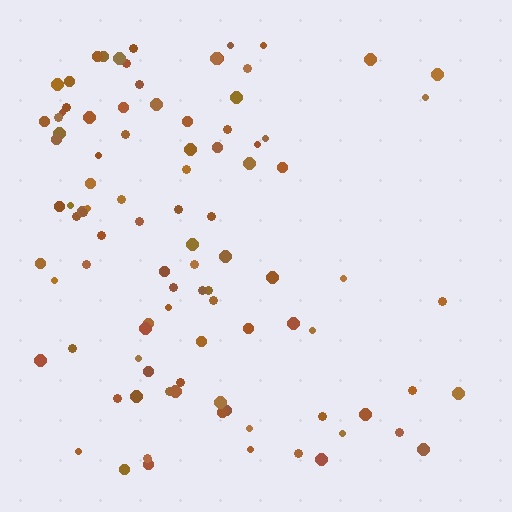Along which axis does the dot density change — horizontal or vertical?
Horizontal.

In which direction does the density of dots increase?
From right to left, with the left side densest.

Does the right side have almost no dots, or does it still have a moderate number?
Still a moderate number, just noticeably fewer than the left.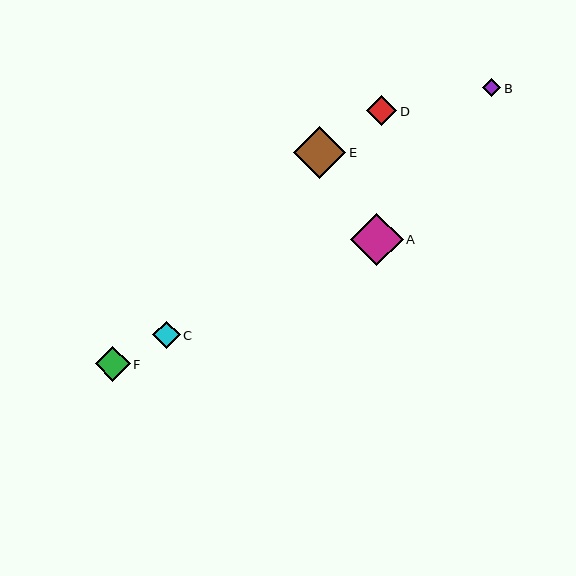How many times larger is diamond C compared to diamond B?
Diamond C is approximately 1.5 times the size of diamond B.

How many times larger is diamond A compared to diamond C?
Diamond A is approximately 1.9 times the size of diamond C.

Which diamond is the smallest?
Diamond B is the smallest with a size of approximately 18 pixels.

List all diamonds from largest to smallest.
From largest to smallest: A, E, F, D, C, B.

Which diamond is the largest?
Diamond A is the largest with a size of approximately 52 pixels.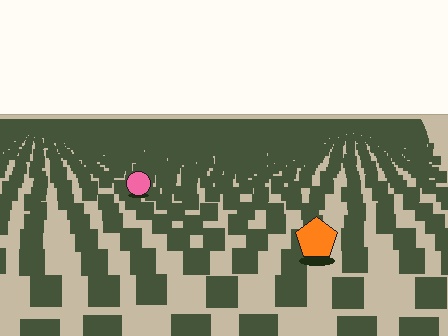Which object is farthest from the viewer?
The pink circle is farthest from the viewer. It appears smaller and the ground texture around it is denser.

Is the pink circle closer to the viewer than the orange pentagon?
No. The orange pentagon is closer — you can tell from the texture gradient: the ground texture is coarser near it.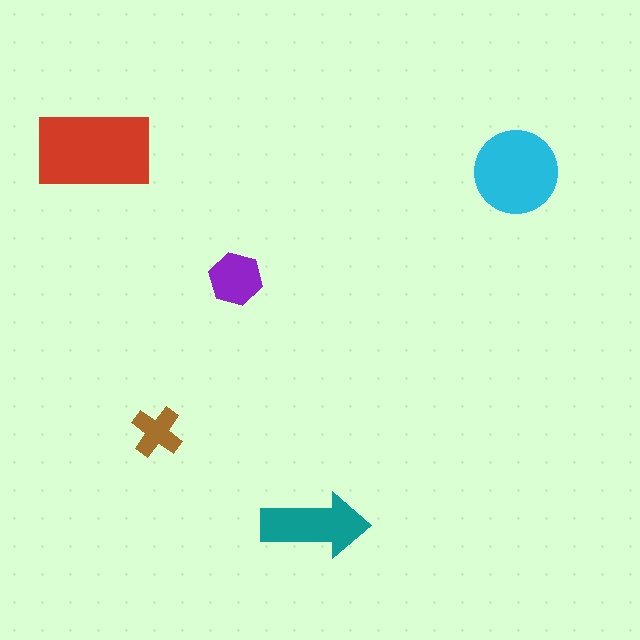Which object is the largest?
The red rectangle.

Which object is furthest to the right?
The cyan circle is rightmost.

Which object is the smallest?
The brown cross.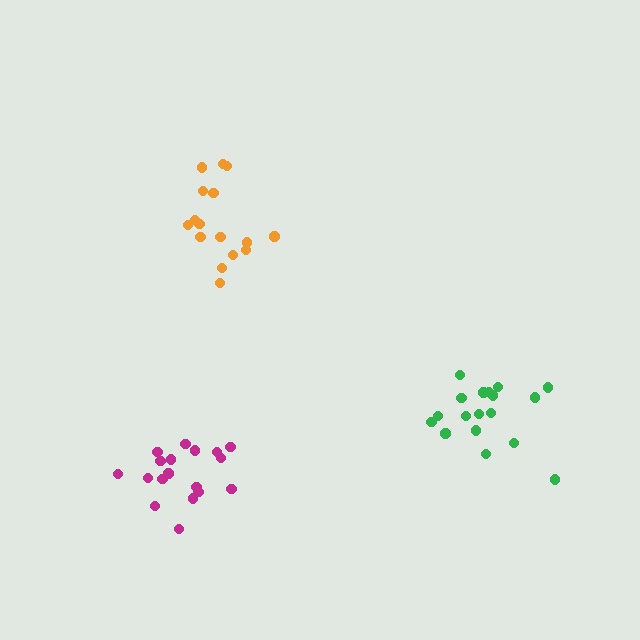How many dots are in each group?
Group 1: 19 dots, Group 2: 16 dots, Group 3: 18 dots (53 total).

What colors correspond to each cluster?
The clusters are colored: magenta, orange, green.